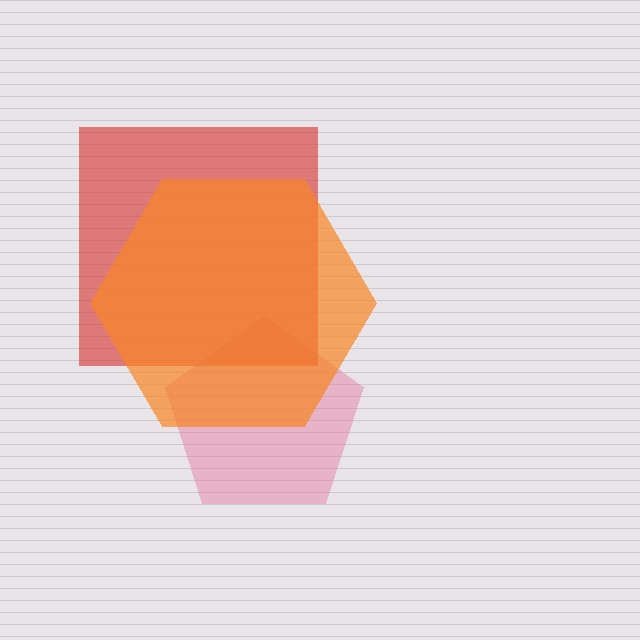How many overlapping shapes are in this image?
There are 3 overlapping shapes in the image.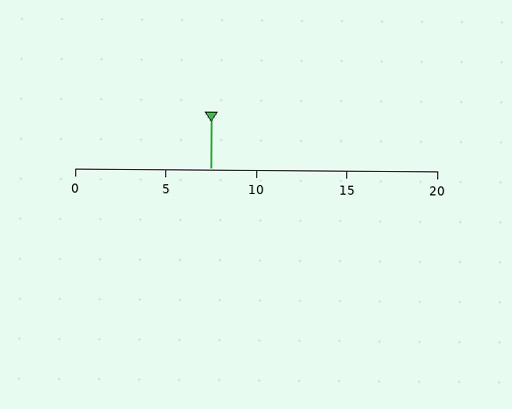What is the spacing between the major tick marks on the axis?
The major ticks are spaced 5 apart.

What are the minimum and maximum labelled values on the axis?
The axis runs from 0 to 20.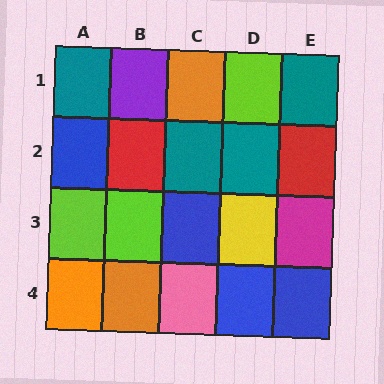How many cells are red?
2 cells are red.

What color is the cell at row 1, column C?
Orange.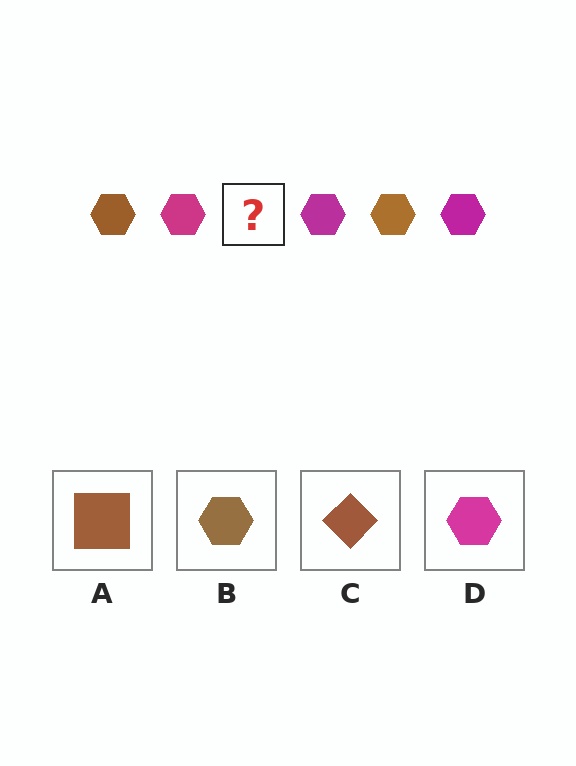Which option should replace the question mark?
Option B.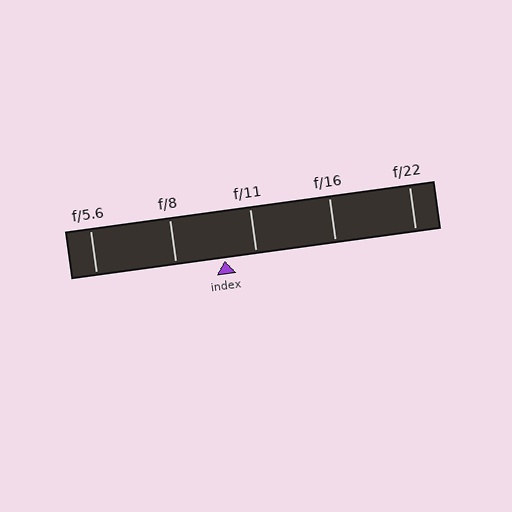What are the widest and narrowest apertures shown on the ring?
The widest aperture shown is f/5.6 and the narrowest is f/22.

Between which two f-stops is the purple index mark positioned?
The index mark is between f/8 and f/11.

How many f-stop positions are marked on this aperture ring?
There are 5 f-stop positions marked.